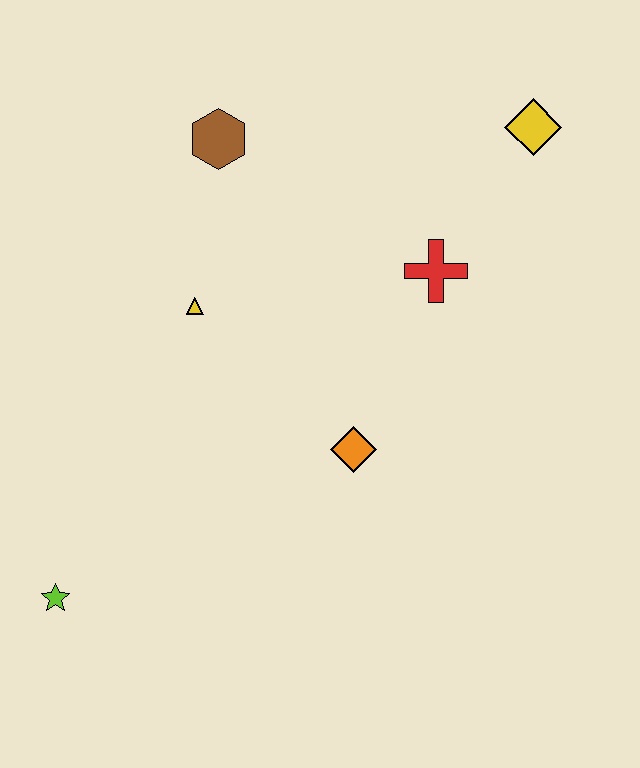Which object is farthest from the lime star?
The yellow diamond is farthest from the lime star.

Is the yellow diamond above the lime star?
Yes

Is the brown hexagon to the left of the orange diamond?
Yes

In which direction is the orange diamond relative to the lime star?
The orange diamond is to the right of the lime star.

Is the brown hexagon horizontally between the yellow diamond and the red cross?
No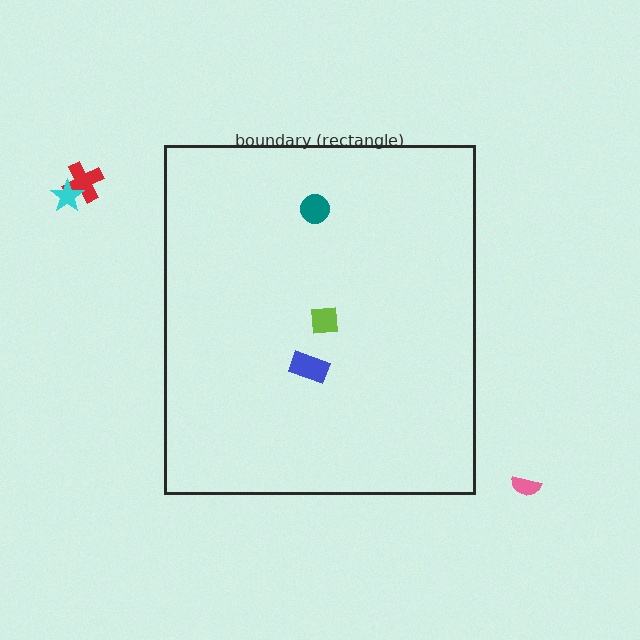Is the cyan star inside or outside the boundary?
Outside.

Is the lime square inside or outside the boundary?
Inside.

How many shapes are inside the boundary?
3 inside, 3 outside.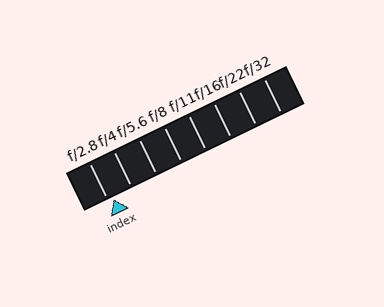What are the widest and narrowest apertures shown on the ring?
The widest aperture shown is f/2.8 and the narrowest is f/32.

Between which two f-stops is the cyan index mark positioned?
The index mark is between f/2.8 and f/4.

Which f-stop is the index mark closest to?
The index mark is closest to f/2.8.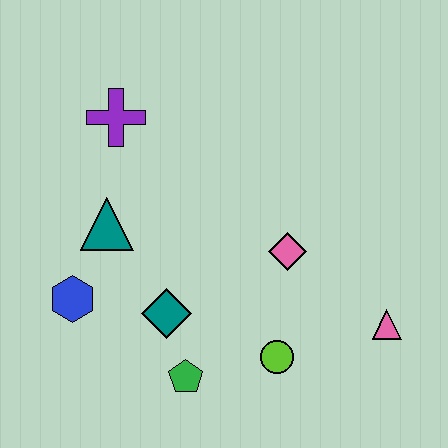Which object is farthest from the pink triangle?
The purple cross is farthest from the pink triangle.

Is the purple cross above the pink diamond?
Yes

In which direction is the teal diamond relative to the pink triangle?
The teal diamond is to the left of the pink triangle.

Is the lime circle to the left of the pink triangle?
Yes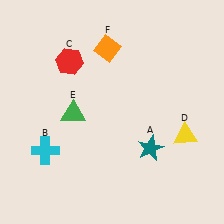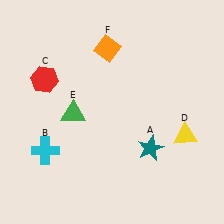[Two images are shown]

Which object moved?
The red hexagon (C) moved left.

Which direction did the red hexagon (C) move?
The red hexagon (C) moved left.